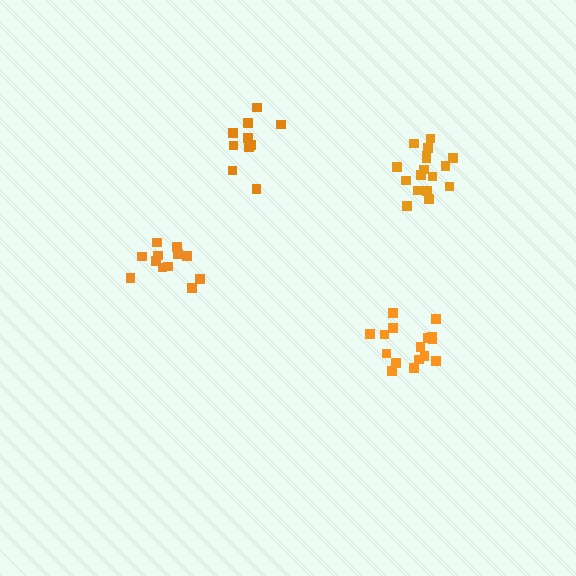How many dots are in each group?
Group 1: 12 dots, Group 2: 16 dots, Group 3: 11 dots, Group 4: 17 dots (56 total).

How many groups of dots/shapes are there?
There are 4 groups.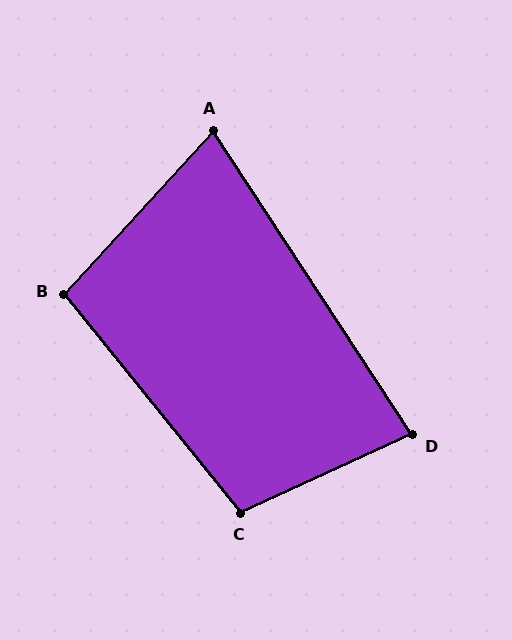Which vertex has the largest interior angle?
C, at approximately 104 degrees.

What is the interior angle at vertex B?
Approximately 99 degrees (obtuse).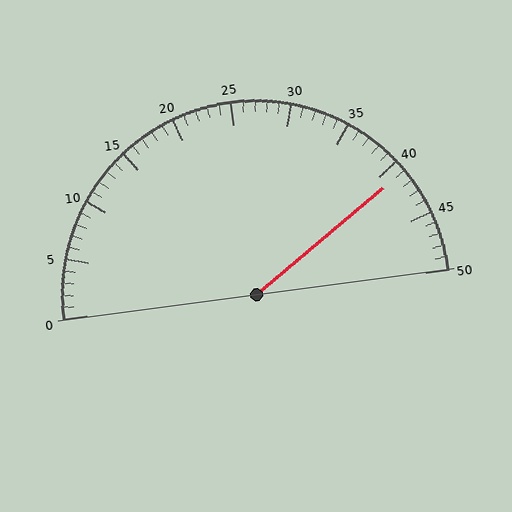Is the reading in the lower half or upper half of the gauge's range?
The reading is in the upper half of the range (0 to 50).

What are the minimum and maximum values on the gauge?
The gauge ranges from 0 to 50.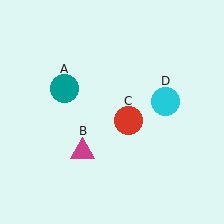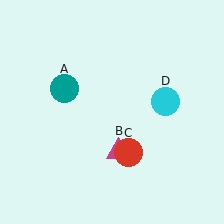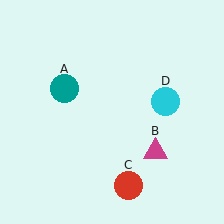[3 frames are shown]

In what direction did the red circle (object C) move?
The red circle (object C) moved down.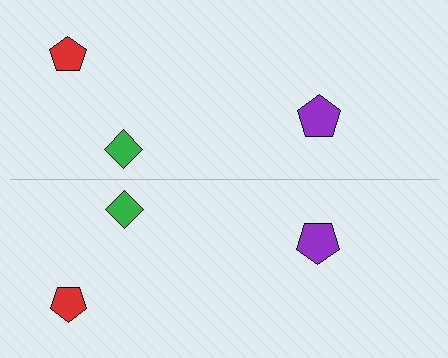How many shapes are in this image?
There are 6 shapes in this image.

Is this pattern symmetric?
Yes, this pattern has bilateral (reflection) symmetry.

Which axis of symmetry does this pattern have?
The pattern has a horizontal axis of symmetry running through the center of the image.